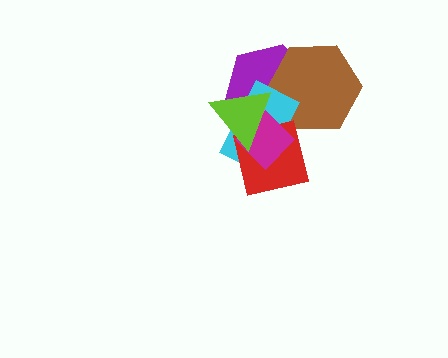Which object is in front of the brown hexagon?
The cyan rectangle is in front of the brown hexagon.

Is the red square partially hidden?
Yes, it is partially covered by another shape.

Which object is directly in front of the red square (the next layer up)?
The magenta diamond is directly in front of the red square.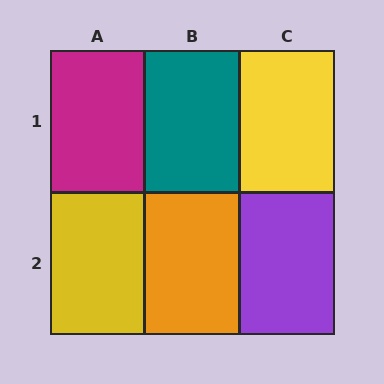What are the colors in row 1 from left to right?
Magenta, teal, yellow.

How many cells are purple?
1 cell is purple.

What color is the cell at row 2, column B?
Orange.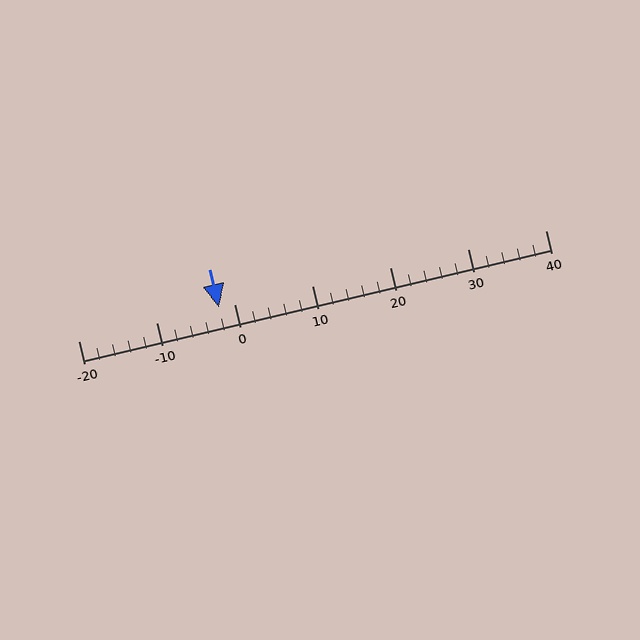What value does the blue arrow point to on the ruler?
The blue arrow points to approximately -2.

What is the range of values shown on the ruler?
The ruler shows values from -20 to 40.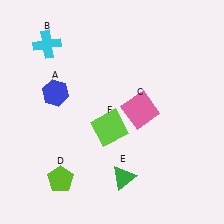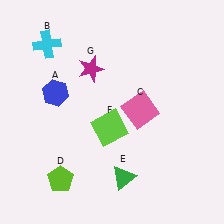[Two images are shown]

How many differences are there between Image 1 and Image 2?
There is 1 difference between the two images.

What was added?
A magenta star (G) was added in Image 2.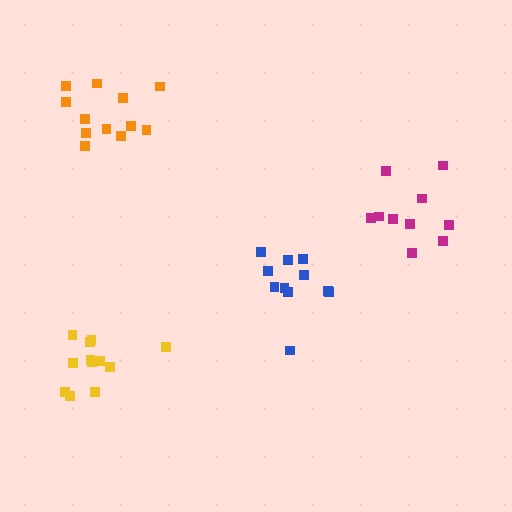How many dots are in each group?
Group 1: 12 dots, Group 2: 12 dots, Group 3: 10 dots, Group 4: 11 dots (45 total).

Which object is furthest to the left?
The yellow cluster is leftmost.